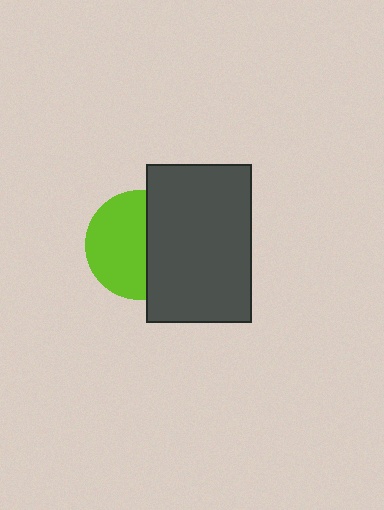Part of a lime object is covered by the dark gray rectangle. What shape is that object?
It is a circle.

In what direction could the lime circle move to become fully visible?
The lime circle could move left. That would shift it out from behind the dark gray rectangle entirely.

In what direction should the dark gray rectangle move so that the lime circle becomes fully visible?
The dark gray rectangle should move right. That is the shortest direction to clear the overlap and leave the lime circle fully visible.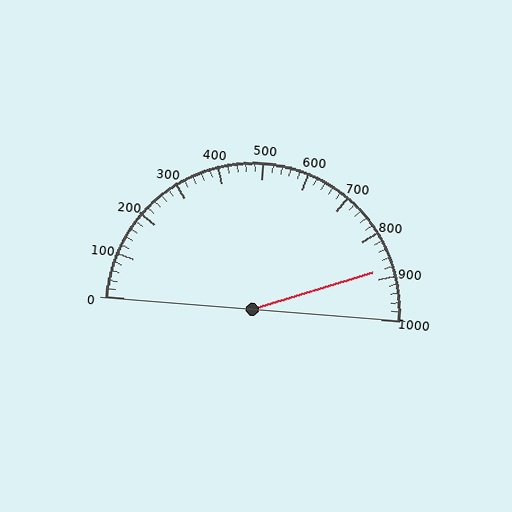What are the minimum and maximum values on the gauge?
The gauge ranges from 0 to 1000.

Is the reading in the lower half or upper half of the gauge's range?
The reading is in the upper half of the range (0 to 1000).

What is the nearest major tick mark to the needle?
The nearest major tick mark is 900.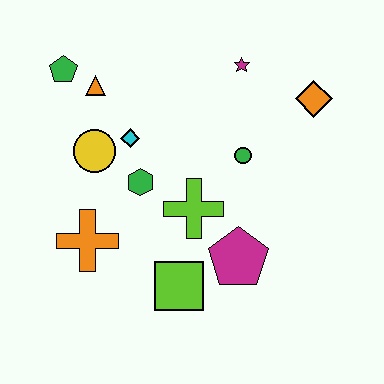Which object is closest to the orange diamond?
The magenta star is closest to the orange diamond.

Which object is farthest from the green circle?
The green pentagon is farthest from the green circle.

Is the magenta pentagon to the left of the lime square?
No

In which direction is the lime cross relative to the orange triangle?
The lime cross is below the orange triangle.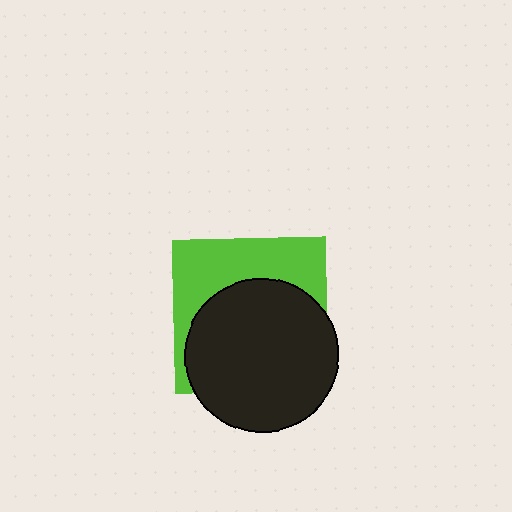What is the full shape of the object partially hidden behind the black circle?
The partially hidden object is a lime square.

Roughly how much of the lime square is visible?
A small part of it is visible (roughly 40%).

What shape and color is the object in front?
The object in front is a black circle.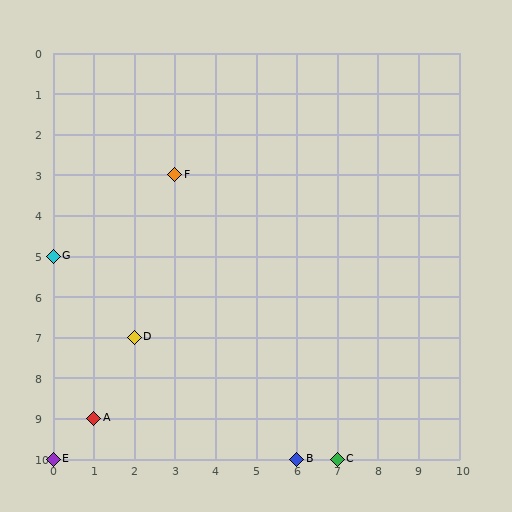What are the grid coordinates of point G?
Point G is at grid coordinates (0, 5).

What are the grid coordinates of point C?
Point C is at grid coordinates (7, 10).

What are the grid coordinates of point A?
Point A is at grid coordinates (1, 9).